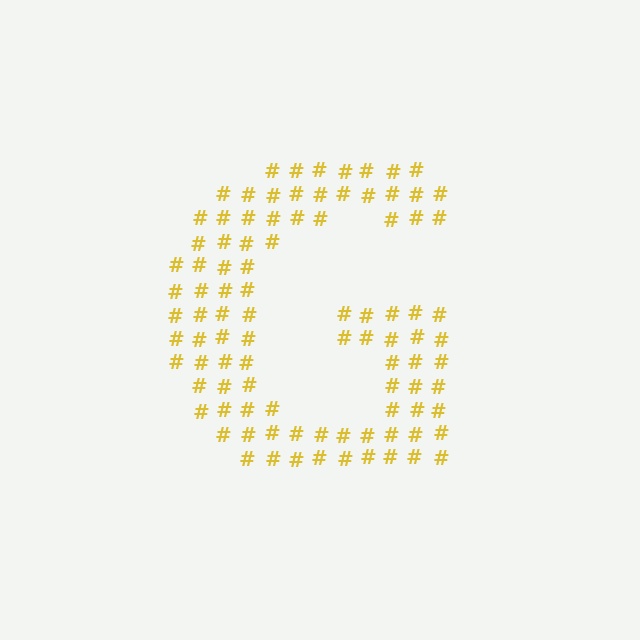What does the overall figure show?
The overall figure shows the letter G.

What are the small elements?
The small elements are hash symbols.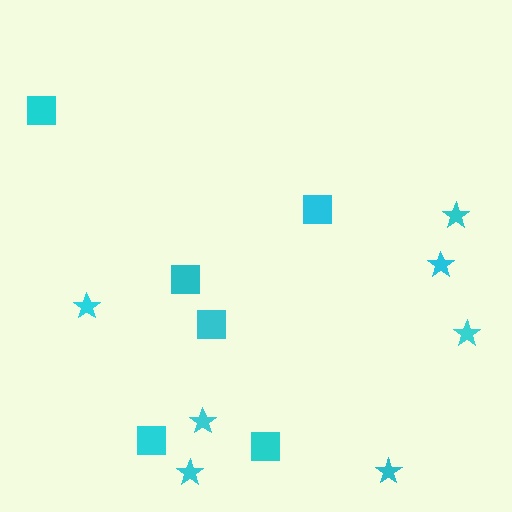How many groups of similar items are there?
There are 2 groups: one group of squares (6) and one group of stars (7).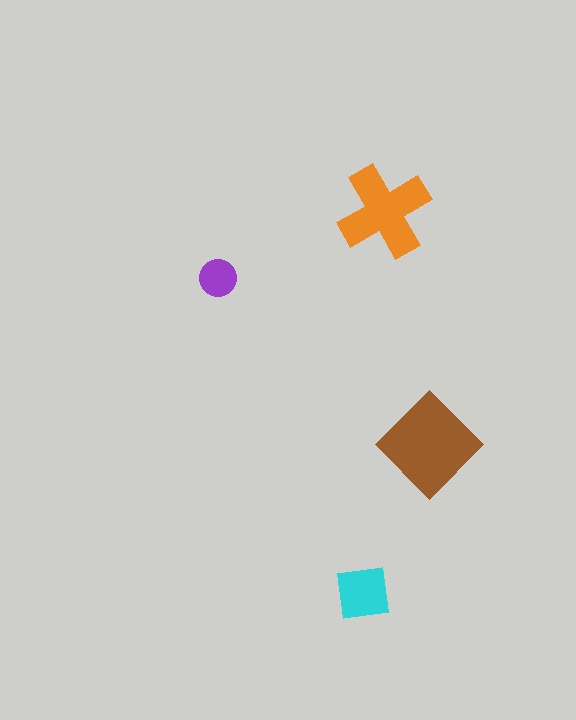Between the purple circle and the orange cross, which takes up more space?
The orange cross.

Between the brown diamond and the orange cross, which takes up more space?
The brown diamond.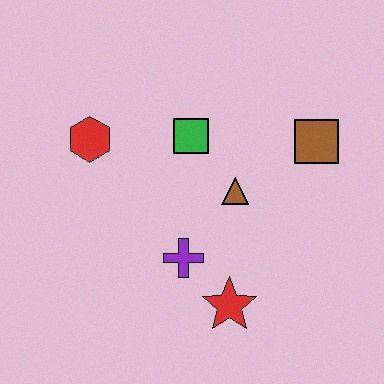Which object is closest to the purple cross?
The red star is closest to the purple cross.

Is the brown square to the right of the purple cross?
Yes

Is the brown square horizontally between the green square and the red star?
No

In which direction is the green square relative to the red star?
The green square is above the red star.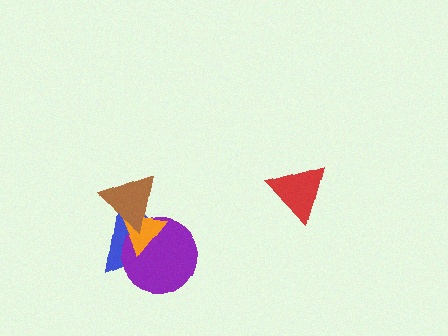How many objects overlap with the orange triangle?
3 objects overlap with the orange triangle.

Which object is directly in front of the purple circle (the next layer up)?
The orange triangle is directly in front of the purple circle.